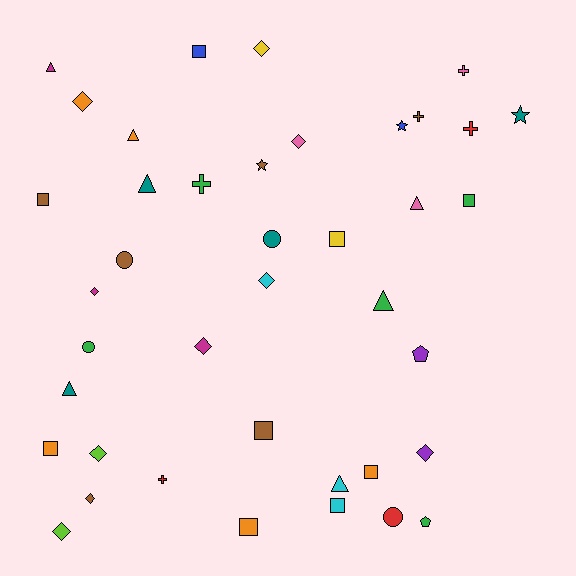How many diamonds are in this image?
There are 10 diamonds.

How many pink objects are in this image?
There are 3 pink objects.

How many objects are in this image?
There are 40 objects.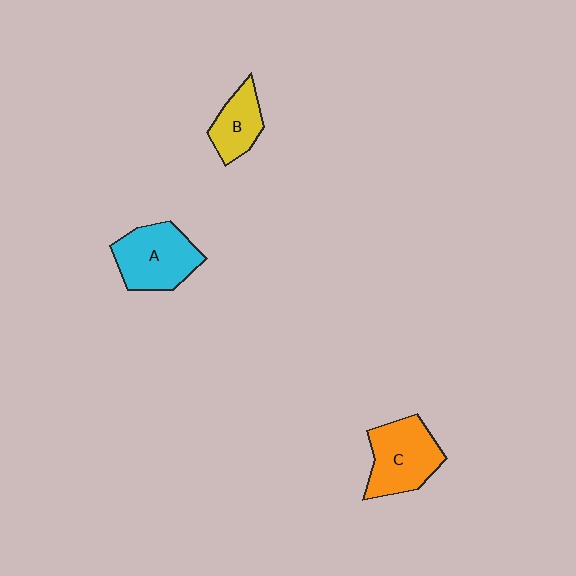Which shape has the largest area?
Shape C (orange).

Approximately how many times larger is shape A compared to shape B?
Approximately 1.6 times.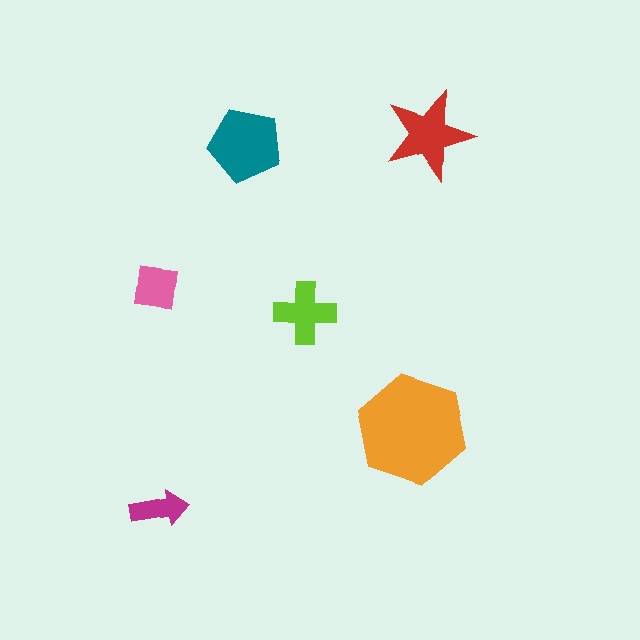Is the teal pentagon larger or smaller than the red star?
Larger.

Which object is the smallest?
The magenta arrow.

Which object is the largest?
The orange hexagon.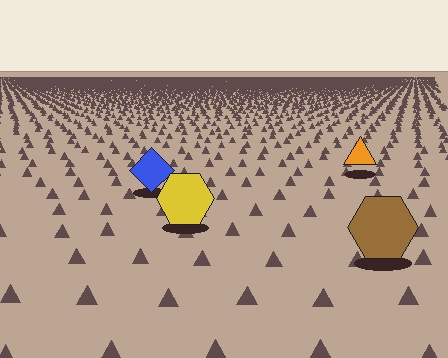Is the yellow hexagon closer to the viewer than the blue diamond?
Yes. The yellow hexagon is closer — you can tell from the texture gradient: the ground texture is coarser near it.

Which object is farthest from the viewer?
The orange triangle is farthest from the viewer. It appears smaller and the ground texture around it is denser.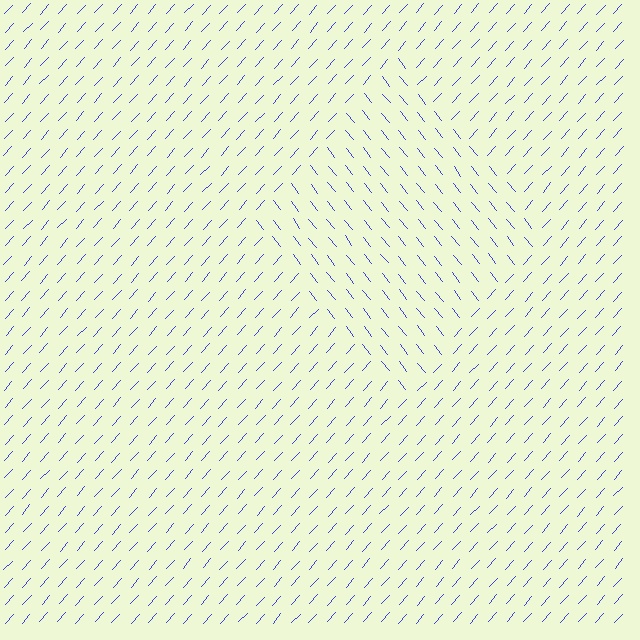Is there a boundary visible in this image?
Yes, there is a texture boundary formed by a change in line orientation.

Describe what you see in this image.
The image is filled with small blue line segments. A diamond region in the image has lines oriented differently from the surrounding lines, creating a visible texture boundary.